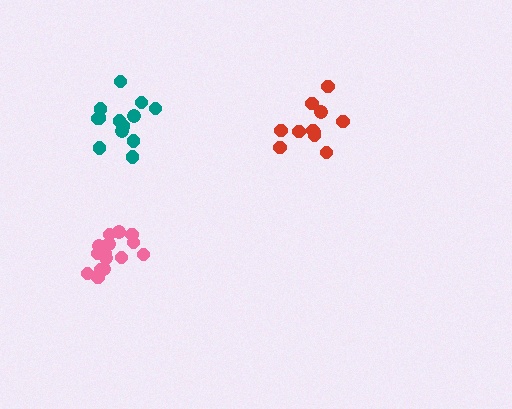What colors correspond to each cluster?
The clusters are colored: pink, red, teal.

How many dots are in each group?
Group 1: 15 dots, Group 2: 11 dots, Group 3: 13 dots (39 total).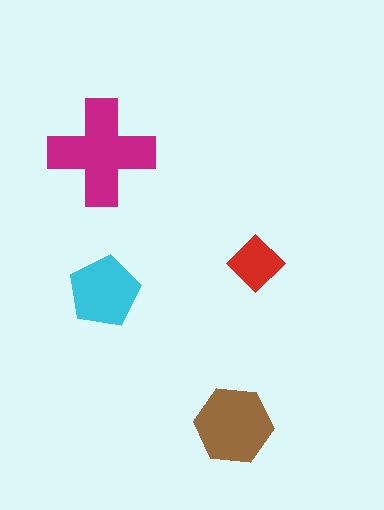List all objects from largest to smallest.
The magenta cross, the brown hexagon, the cyan pentagon, the red diamond.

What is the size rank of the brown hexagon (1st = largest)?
2nd.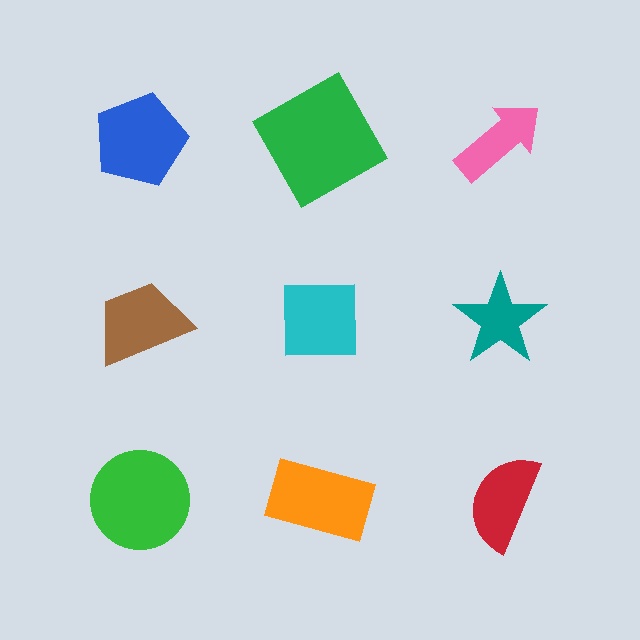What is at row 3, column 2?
An orange rectangle.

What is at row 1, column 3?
A pink arrow.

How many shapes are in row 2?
3 shapes.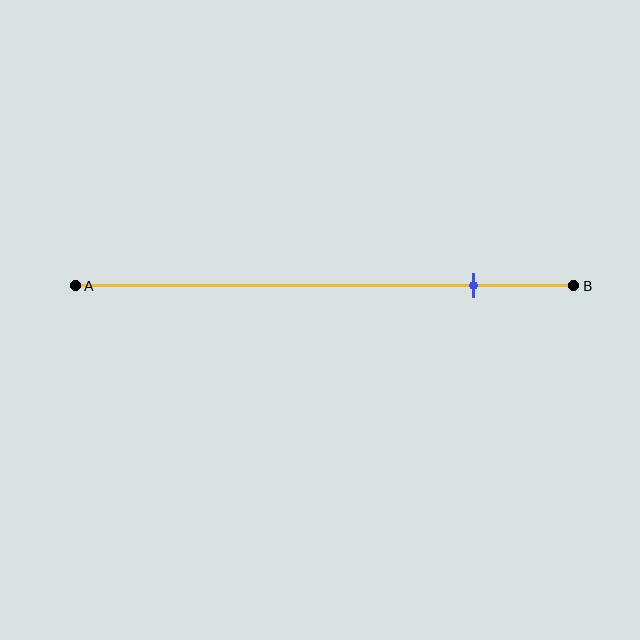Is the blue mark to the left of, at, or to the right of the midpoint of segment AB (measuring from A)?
The blue mark is to the right of the midpoint of segment AB.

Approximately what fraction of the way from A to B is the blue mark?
The blue mark is approximately 80% of the way from A to B.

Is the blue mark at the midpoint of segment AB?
No, the mark is at about 80% from A, not at the 50% midpoint.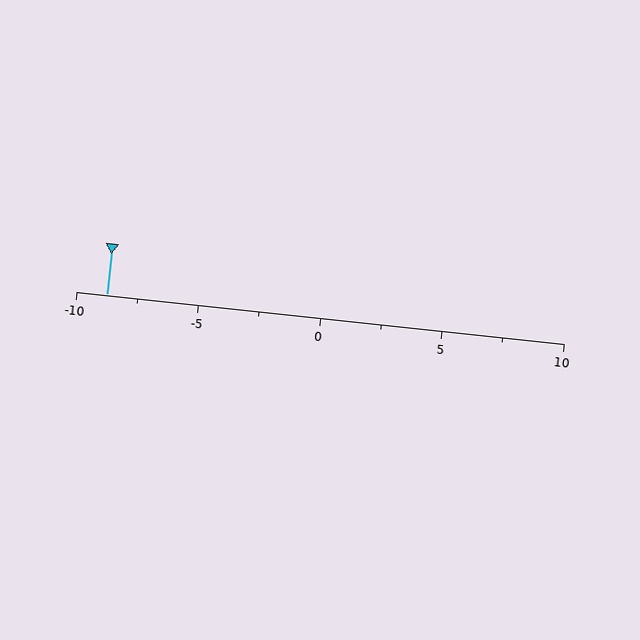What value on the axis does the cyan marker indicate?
The marker indicates approximately -8.8.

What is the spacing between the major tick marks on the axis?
The major ticks are spaced 5 apart.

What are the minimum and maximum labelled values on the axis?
The axis runs from -10 to 10.